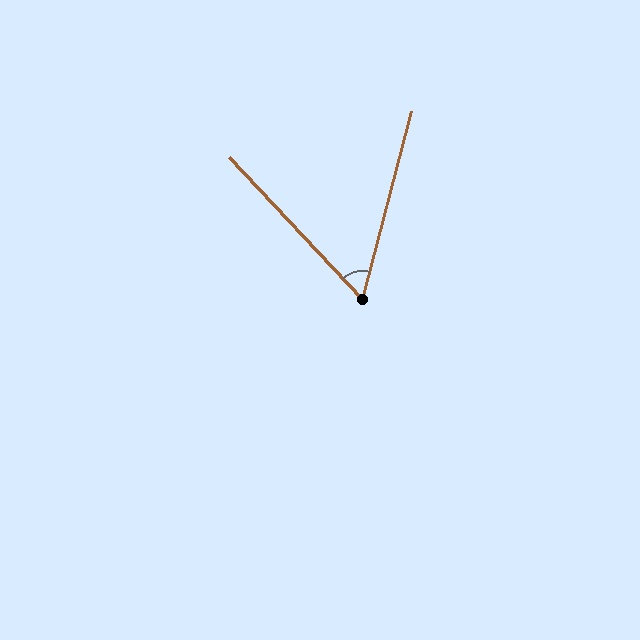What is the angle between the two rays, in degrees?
Approximately 58 degrees.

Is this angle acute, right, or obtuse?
It is acute.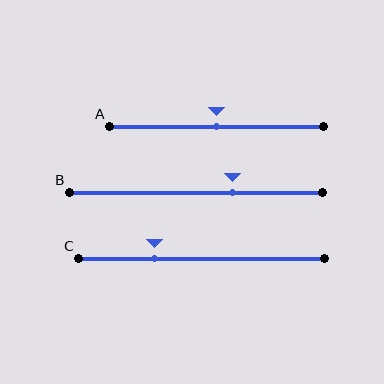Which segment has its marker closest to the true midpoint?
Segment A has its marker closest to the true midpoint.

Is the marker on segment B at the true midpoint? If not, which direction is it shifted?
No, the marker on segment B is shifted to the right by about 14% of the segment length.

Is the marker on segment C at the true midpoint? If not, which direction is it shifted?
No, the marker on segment C is shifted to the left by about 19% of the segment length.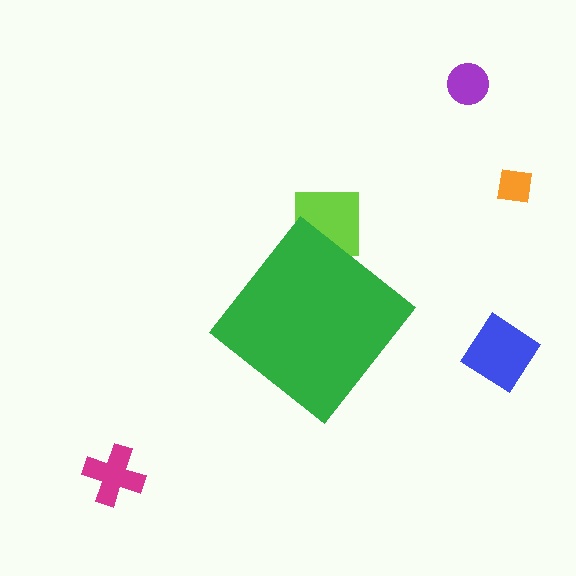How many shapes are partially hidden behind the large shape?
1 shape is partially hidden.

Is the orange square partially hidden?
No, the orange square is fully visible.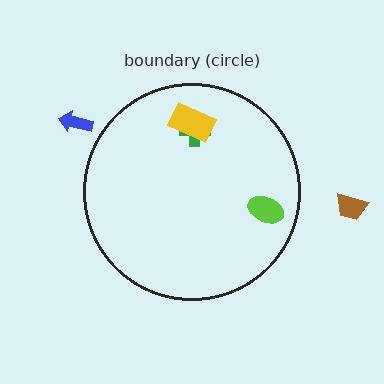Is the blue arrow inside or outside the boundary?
Outside.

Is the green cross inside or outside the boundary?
Inside.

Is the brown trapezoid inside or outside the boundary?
Outside.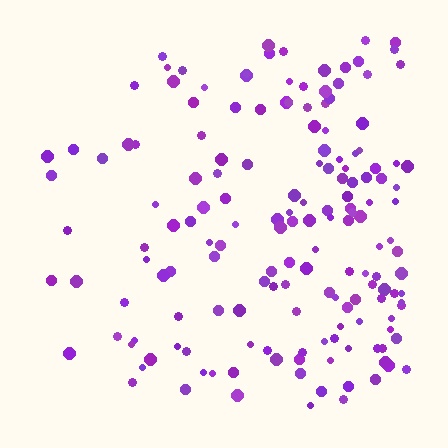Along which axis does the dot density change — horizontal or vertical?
Horizontal.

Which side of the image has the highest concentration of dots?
The right.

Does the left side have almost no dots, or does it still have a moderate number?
Still a moderate number, just noticeably fewer than the right.